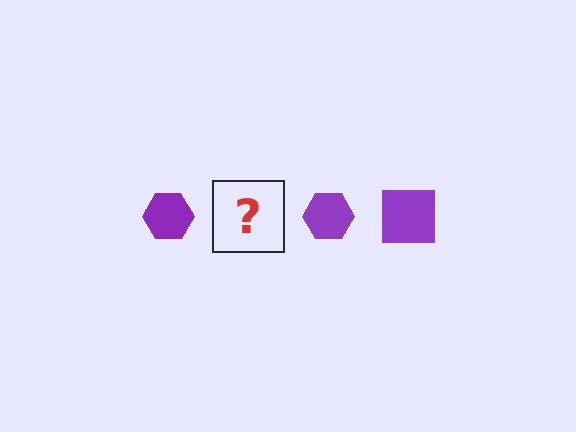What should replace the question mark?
The question mark should be replaced with a purple square.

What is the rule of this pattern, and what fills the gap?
The rule is that the pattern cycles through hexagon, square shapes in purple. The gap should be filled with a purple square.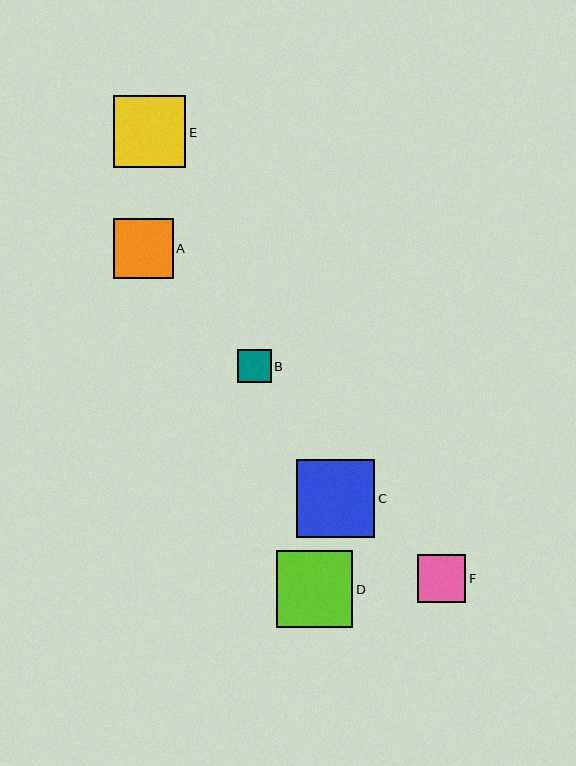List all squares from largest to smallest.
From largest to smallest: C, D, E, A, F, B.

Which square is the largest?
Square C is the largest with a size of approximately 78 pixels.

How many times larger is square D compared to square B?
Square D is approximately 2.3 times the size of square B.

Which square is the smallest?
Square B is the smallest with a size of approximately 33 pixels.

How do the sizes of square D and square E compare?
Square D and square E are approximately the same size.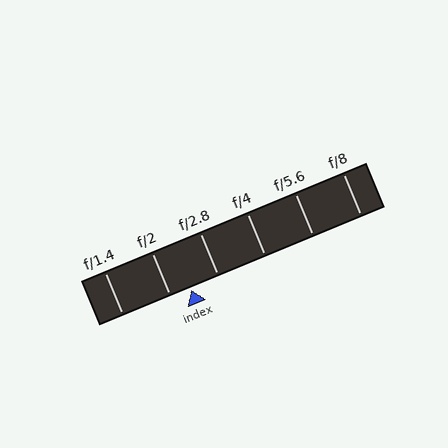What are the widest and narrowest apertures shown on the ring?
The widest aperture shown is f/1.4 and the narrowest is f/8.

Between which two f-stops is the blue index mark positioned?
The index mark is between f/2 and f/2.8.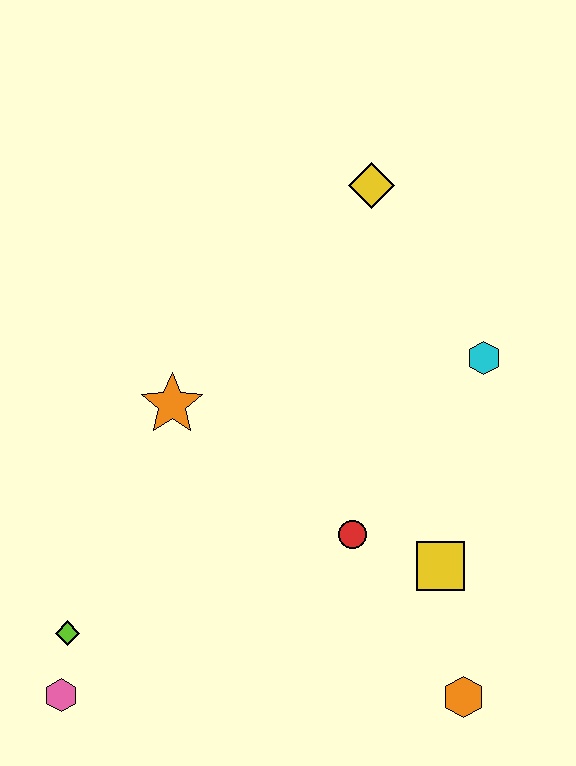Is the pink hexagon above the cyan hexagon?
No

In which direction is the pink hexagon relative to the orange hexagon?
The pink hexagon is to the left of the orange hexagon.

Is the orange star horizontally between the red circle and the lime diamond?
Yes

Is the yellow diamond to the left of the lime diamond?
No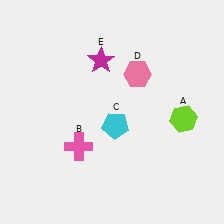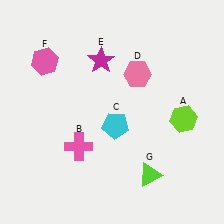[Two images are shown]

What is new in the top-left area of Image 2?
A pink hexagon (F) was added in the top-left area of Image 2.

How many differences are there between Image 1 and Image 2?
There are 2 differences between the two images.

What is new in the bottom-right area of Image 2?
A lime triangle (G) was added in the bottom-right area of Image 2.